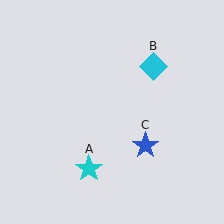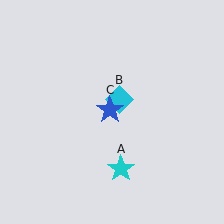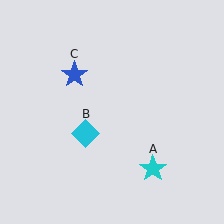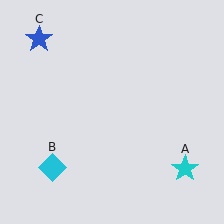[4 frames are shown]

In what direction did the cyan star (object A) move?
The cyan star (object A) moved right.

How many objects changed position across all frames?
3 objects changed position: cyan star (object A), cyan diamond (object B), blue star (object C).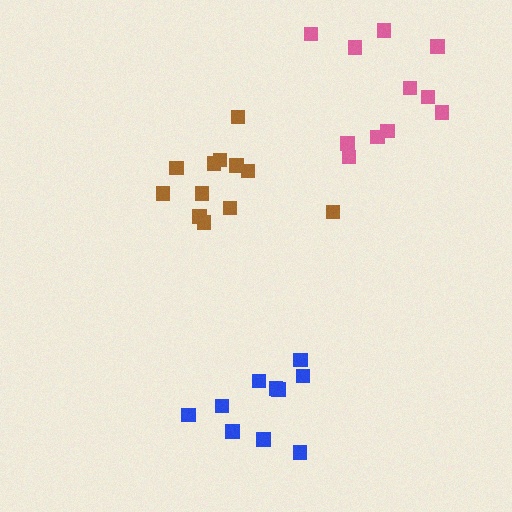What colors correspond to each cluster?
The clusters are colored: blue, pink, brown.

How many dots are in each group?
Group 1: 10 dots, Group 2: 11 dots, Group 3: 12 dots (33 total).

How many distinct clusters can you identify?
There are 3 distinct clusters.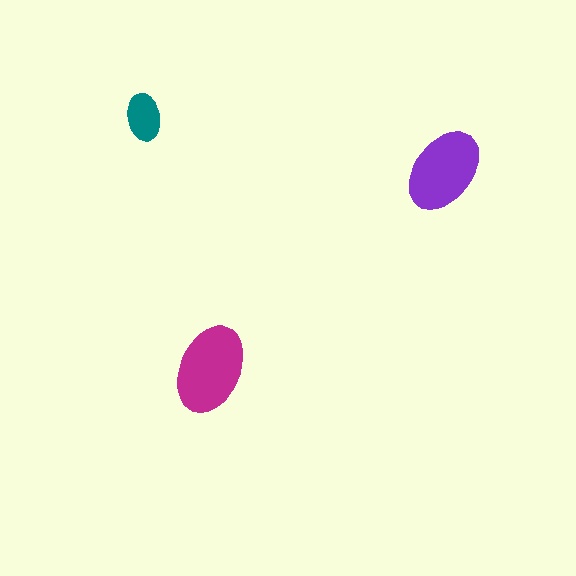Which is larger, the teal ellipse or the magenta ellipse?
The magenta one.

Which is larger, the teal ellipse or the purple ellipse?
The purple one.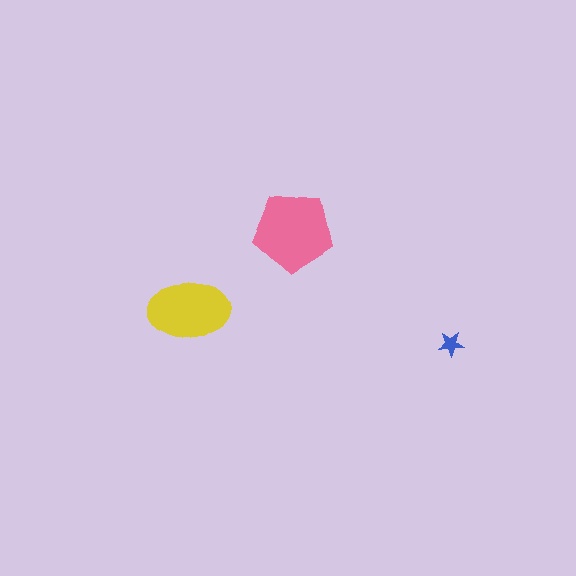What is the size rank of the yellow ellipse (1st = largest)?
2nd.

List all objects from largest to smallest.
The pink pentagon, the yellow ellipse, the blue star.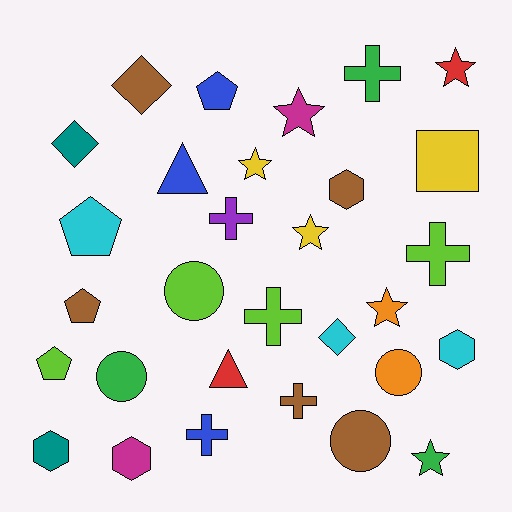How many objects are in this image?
There are 30 objects.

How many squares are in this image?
There is 1 square.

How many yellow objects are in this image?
There are 3 yellow objects.